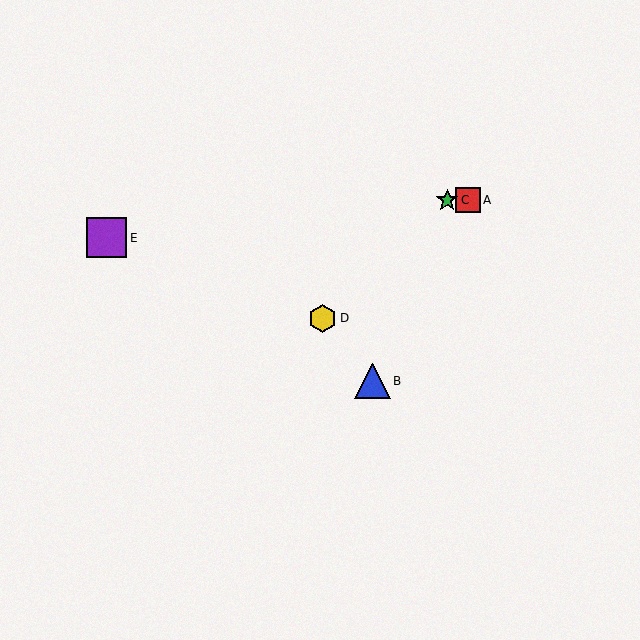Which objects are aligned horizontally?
Objects A, C are aligned horizontally.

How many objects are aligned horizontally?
2 objects (A, C) are aligned horizontally.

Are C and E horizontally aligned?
No, C is at y≈200 and E is at y≈238.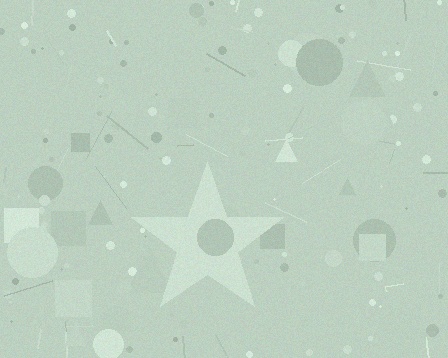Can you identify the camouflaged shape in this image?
The camouflaged shape is a star.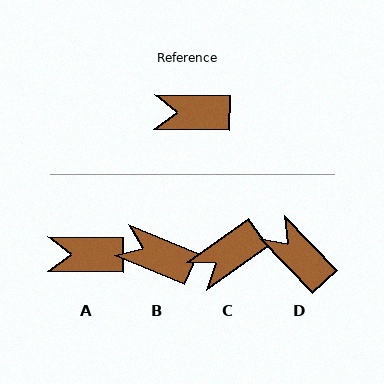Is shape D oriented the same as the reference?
No, it is off by about 45 degrees.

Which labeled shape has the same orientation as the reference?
A.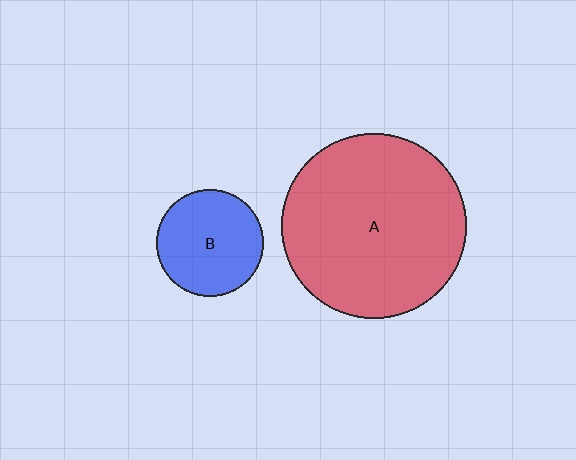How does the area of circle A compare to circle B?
Approximately 3.0 times.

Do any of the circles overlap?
No, none of the circles overlap.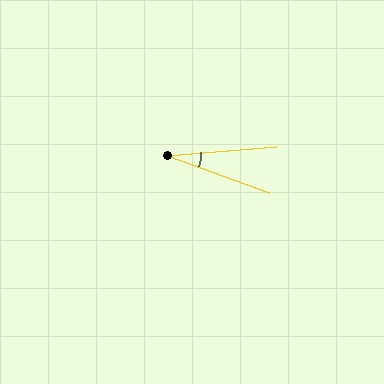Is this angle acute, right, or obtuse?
It is acute.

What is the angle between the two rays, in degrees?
Approximately 25 degrees.